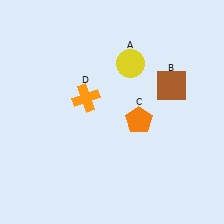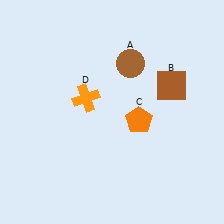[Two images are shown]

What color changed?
The circle (A) changed from yellow in Image 1 to brown in Image 2.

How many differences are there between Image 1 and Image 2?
There is 1 difference between the two images.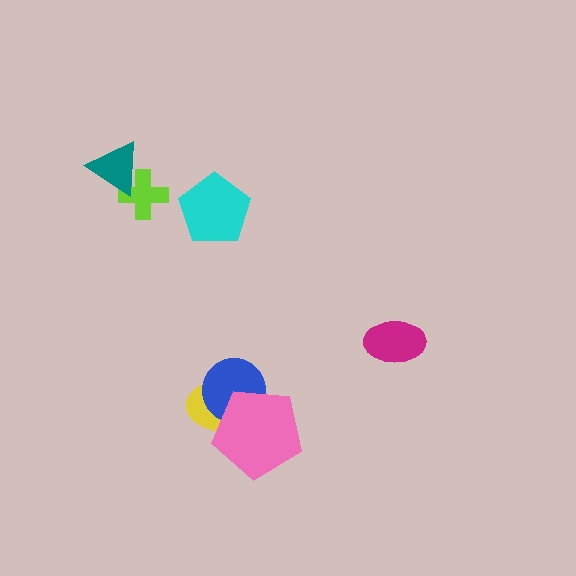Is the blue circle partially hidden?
Yes, it is partially covered by another shape.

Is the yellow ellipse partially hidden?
Yes, it is partially covered by another shape.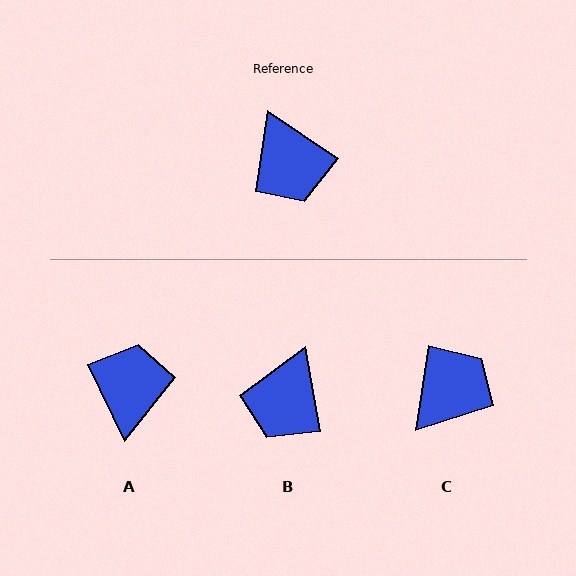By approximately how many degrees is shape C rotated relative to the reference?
Approximately 116 degrees counter-clockwise.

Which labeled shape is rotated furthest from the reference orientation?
A, about 150 degrees away.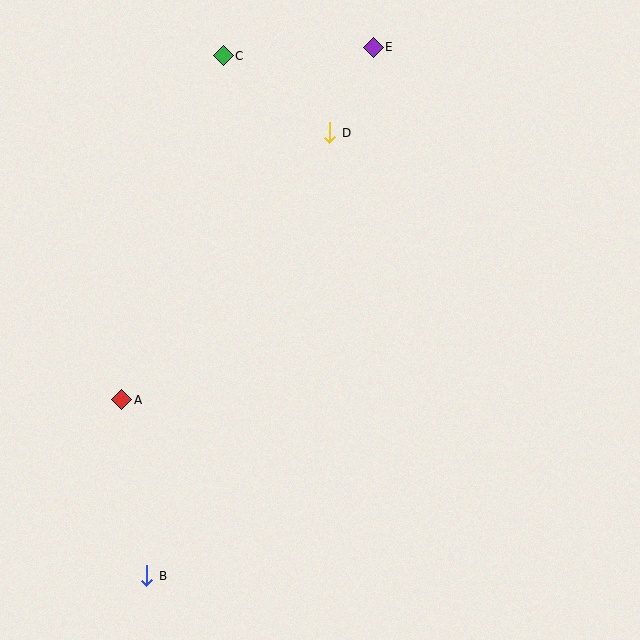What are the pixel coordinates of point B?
Point B is at (147, 576).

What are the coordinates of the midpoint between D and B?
The midpoint between D and B is at (238, 354).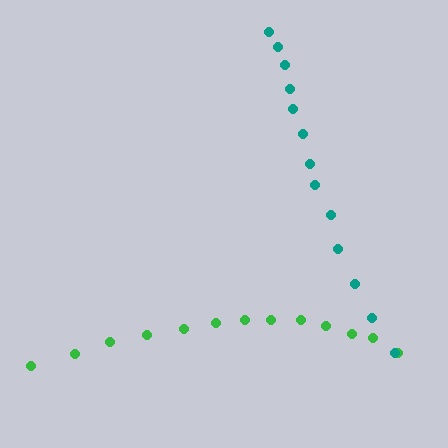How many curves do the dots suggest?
There are 2 distinct paths.